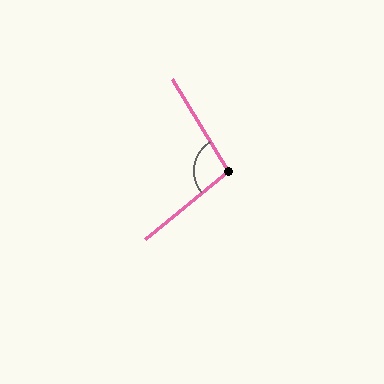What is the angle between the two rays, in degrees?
Approximately 98 degrees.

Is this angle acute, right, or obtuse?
It is obtuse.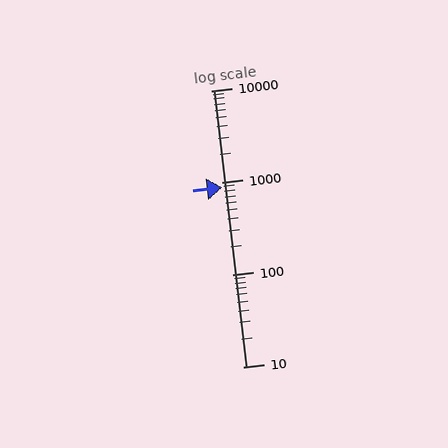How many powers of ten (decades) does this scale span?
The scale spans 3 decades, from 10 to 10000.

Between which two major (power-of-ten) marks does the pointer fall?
The pointer is between 100 and 1000.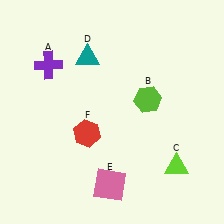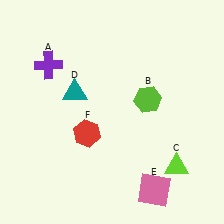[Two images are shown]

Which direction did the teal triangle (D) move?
The teal triangle (D) moved down.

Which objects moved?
The objects that moved are: the teal triangle (D), the pink square (E).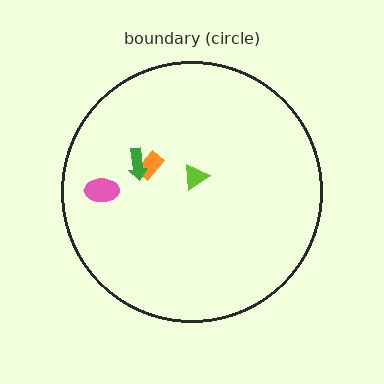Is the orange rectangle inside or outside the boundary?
Inside.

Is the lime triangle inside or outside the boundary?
Inside.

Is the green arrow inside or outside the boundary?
Inside.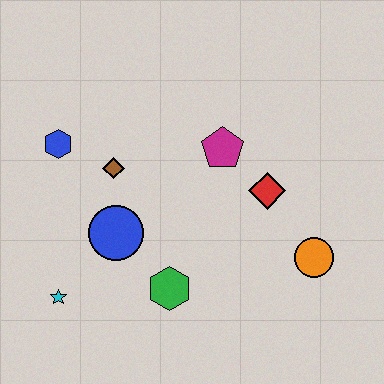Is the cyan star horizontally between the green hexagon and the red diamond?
No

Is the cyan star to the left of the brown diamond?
Yes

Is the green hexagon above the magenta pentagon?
No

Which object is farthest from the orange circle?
The blue hexagon is farthest from the orange circle.